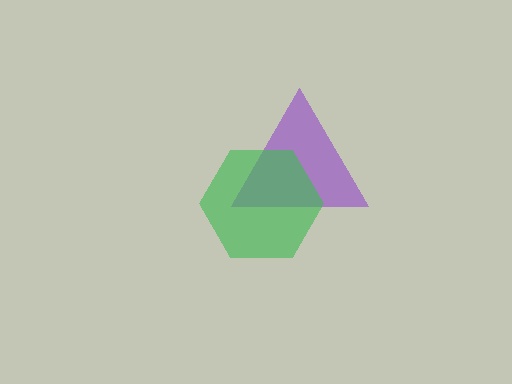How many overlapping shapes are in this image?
There are 2 overlapping shapes in the image.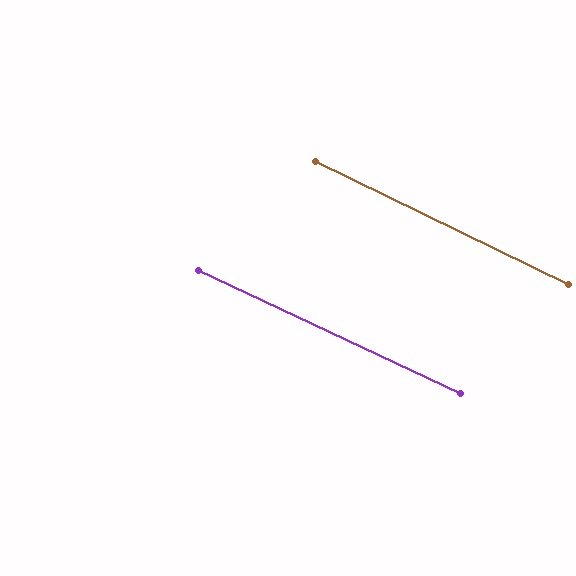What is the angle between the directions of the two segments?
Approximately 1 degree.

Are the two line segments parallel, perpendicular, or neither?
Parallel — their directions differ by only 0.8°.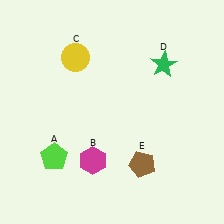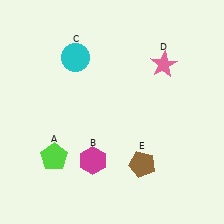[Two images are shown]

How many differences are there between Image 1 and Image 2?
There are 2 differences between the two images.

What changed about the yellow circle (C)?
In Image 1, C is yellow. In Image 2, it changed to cyan.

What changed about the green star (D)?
In Image 1, D is green. In Image 2, it changed to pink.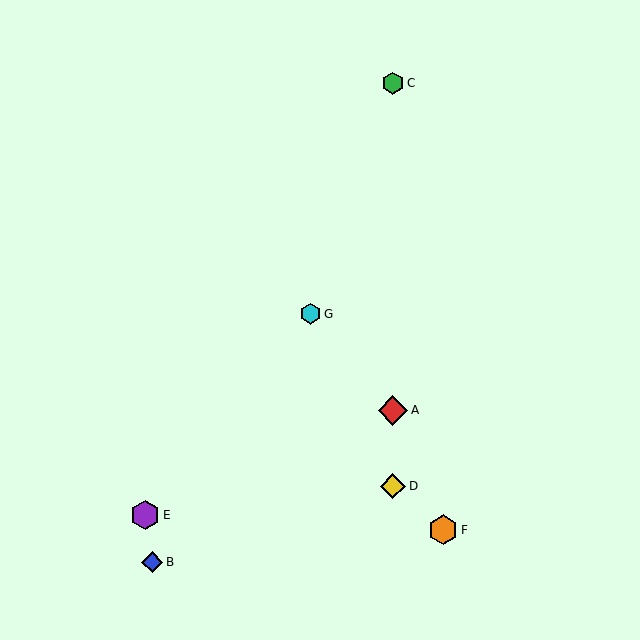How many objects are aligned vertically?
3 objects (A, C, D) are aligned vertically.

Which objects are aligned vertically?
Objects A, C, D are aligned vertically.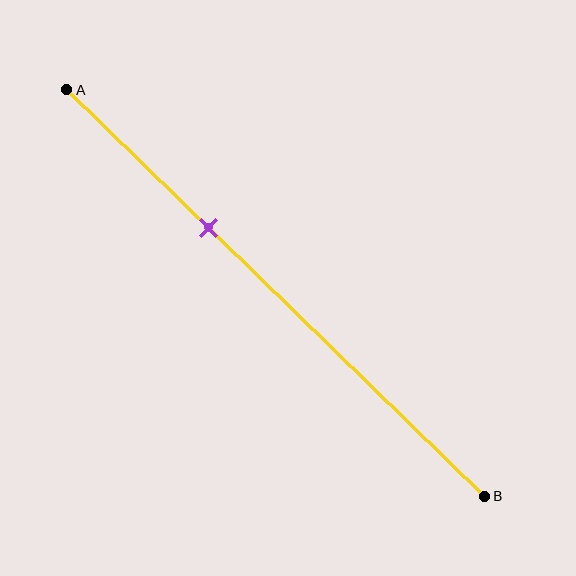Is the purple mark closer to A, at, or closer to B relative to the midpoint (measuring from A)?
The purple mark is closer to point A than the midpoint of segment AB.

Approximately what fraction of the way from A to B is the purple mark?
The purple mark is approximately 35% of the way from A to B.